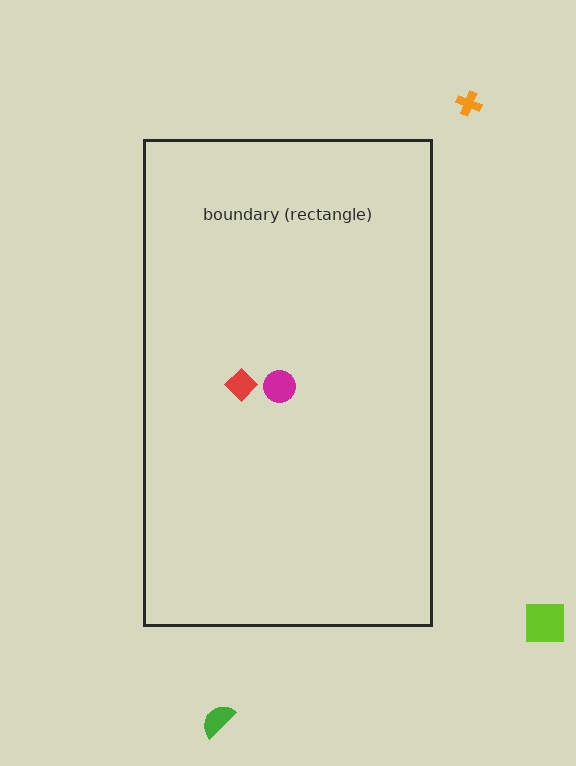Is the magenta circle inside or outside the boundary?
Inside.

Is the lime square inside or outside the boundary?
Outside.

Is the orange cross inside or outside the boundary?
Outside.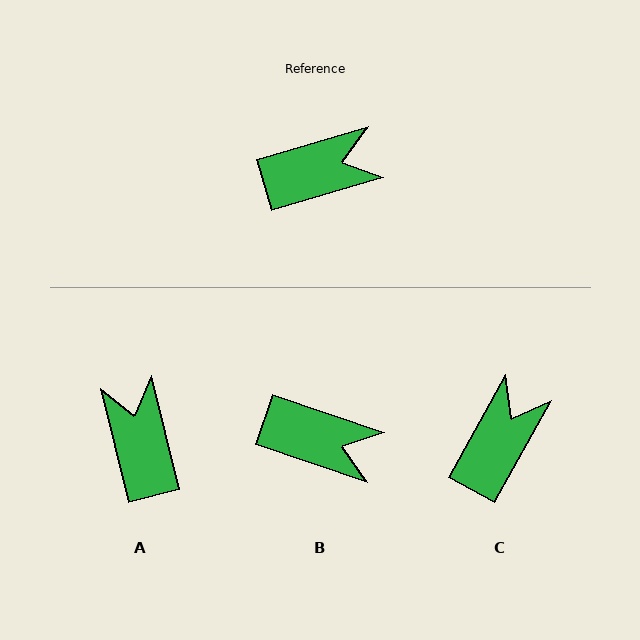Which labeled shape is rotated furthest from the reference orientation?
A, about 87 degrees away.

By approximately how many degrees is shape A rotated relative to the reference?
Approximately 87 degrees counter-clockwise.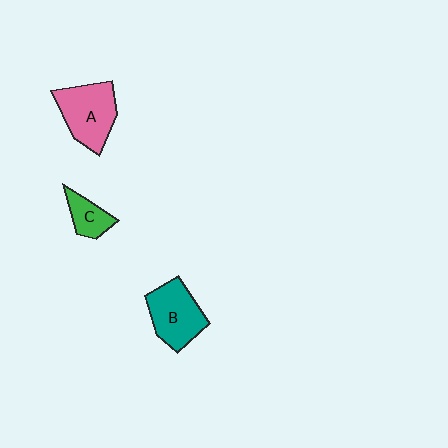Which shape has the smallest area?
Shape C (green).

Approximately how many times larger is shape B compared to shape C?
Approximately 1.9 times.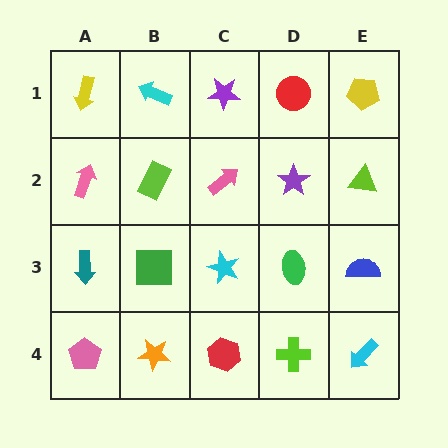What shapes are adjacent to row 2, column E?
A yellow pentagon (row 1, column E), a blue semicircle (row 3, column E), a purple star (row 2, column D).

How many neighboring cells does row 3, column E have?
3.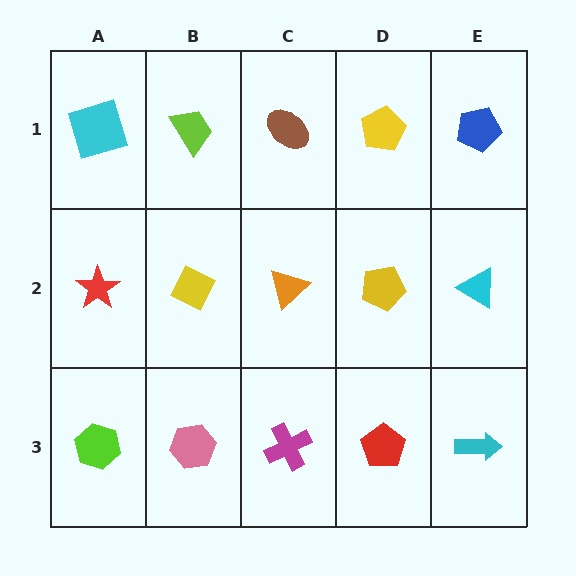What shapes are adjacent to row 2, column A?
A cyan square (row 1, column A), a lime hexagon (row 3, column A), a yellow diamond (row 2, column B).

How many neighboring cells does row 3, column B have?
3.